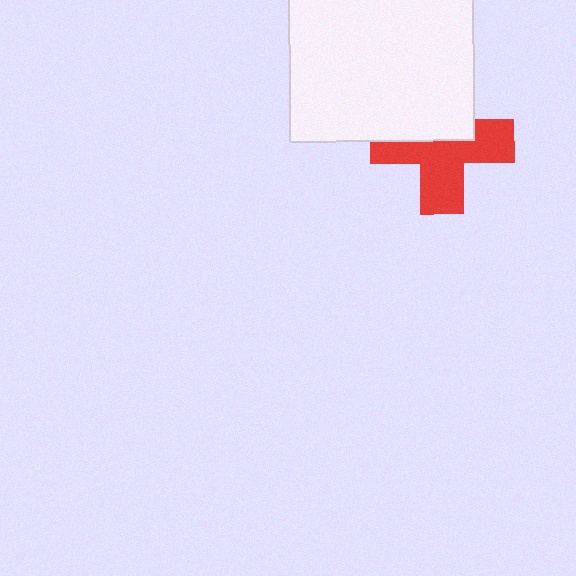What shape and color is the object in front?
The object in front is a white square.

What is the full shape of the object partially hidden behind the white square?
The partially hidden object is a red cross.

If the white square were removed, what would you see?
You would see the complete red cross.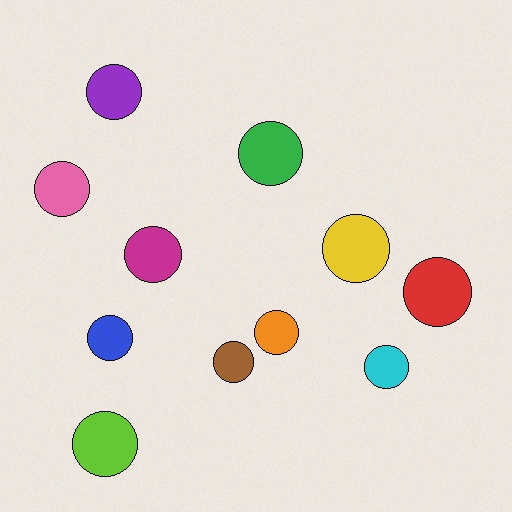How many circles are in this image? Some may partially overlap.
There are 11 circles.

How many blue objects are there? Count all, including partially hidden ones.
There is 1 blue object.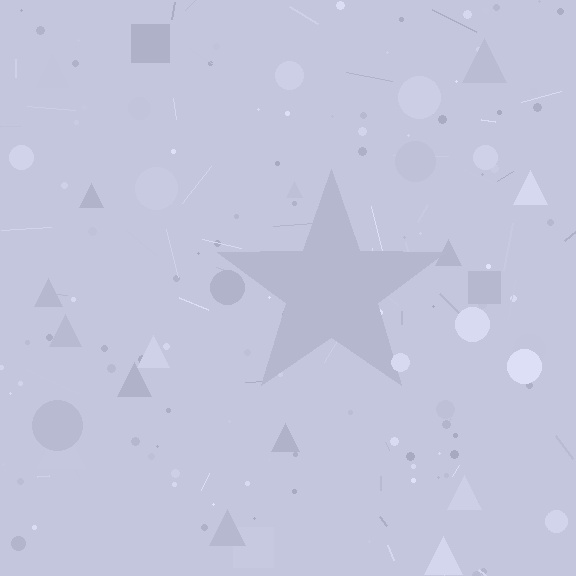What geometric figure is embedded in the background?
A star is embedded in the background.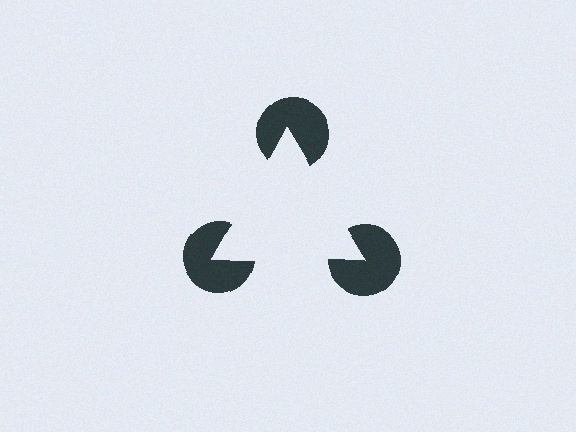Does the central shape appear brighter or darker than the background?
It typically appears slightly brighter than the background, even though no actual brightness change is drawn.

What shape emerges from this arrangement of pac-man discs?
An illusory triangle — its edges are inferred from the aligned wedge cuts in the pac-man discs, not physically drawn.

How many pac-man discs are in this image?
There are 3 — one at each vertex of the illusory triangle.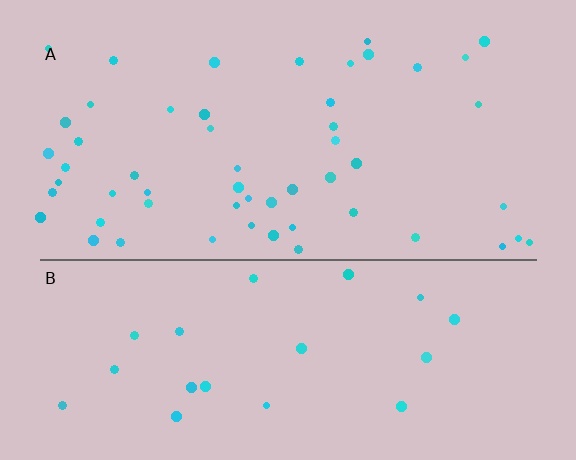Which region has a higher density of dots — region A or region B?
A (the top).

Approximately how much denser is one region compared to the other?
Approximately 2.5× — region A over region B.